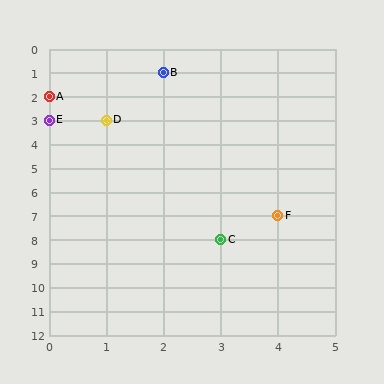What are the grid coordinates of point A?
Point A is at grid coordinates (0, 2).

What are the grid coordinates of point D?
Point D is at grid coordinates (1, 3).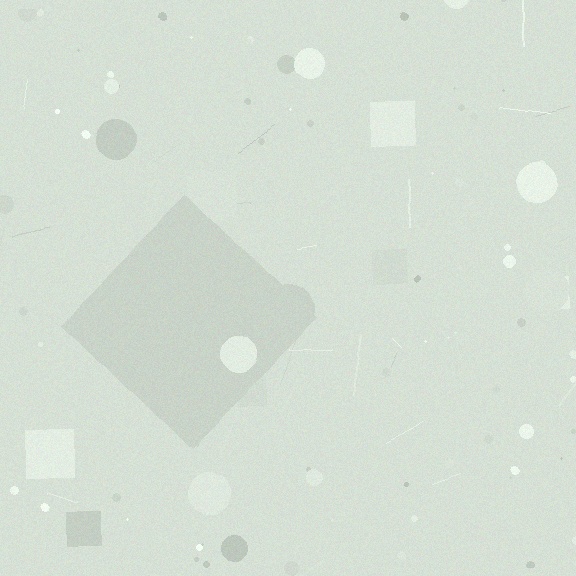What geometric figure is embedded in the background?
A diamond is embedded in the background.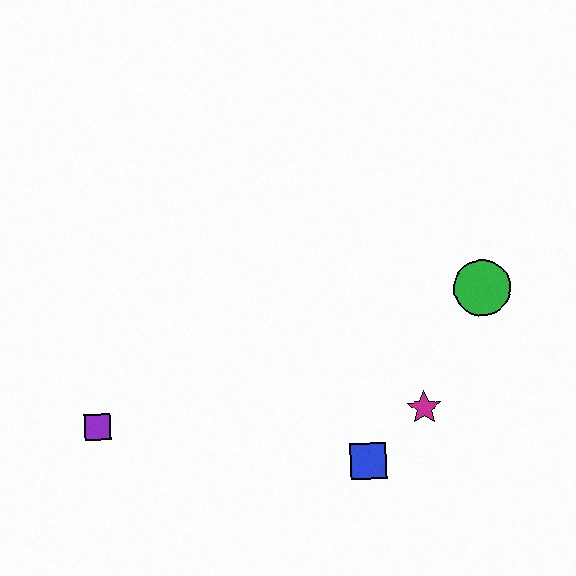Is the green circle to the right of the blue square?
Yes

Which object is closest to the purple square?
The blue square is closest to the purple square.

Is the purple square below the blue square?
No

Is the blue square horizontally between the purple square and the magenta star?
Yes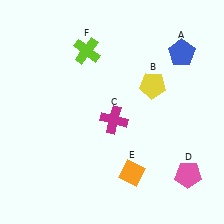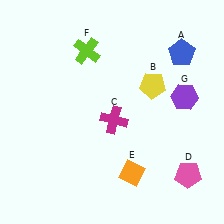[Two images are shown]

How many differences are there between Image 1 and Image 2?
There is 1 difference between the two images.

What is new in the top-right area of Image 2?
A purple hexagon (G) was added in the top-right area of Image 2.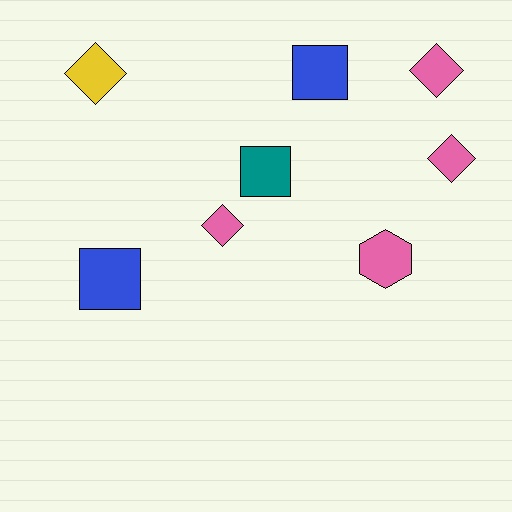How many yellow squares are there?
There are no yellow squares.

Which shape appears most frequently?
Diamond, with 4 objects.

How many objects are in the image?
There are 8 objects.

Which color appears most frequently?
Pink, with 4 objects.